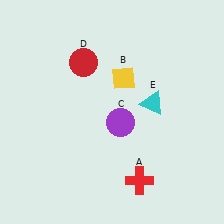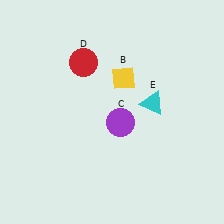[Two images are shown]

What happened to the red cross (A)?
The red cross (A) was removed in Image 2. It was in the bottom-right area of Image 1.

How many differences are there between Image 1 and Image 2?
There is 1 difference between the two images.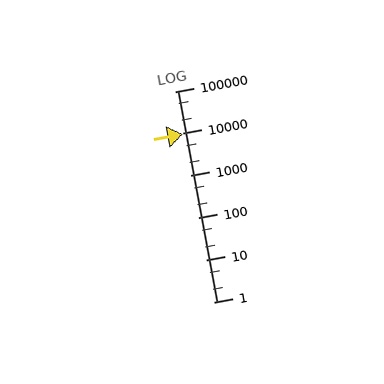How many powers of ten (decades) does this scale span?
The scale spans 5 decades, from 1 to 100000.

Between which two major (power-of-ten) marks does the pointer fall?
The pointer is between 1000 and 10000.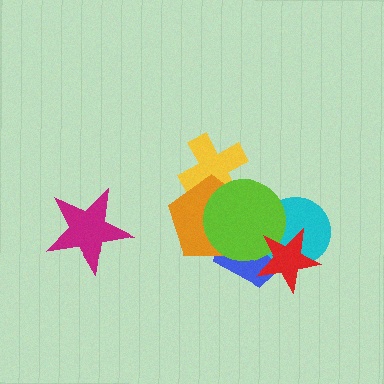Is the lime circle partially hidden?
Yes, it is partially covered by another shape.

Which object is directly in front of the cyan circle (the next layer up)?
The lime circle is directly in front of the cyan circle.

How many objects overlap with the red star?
3 objects overlap with the red star.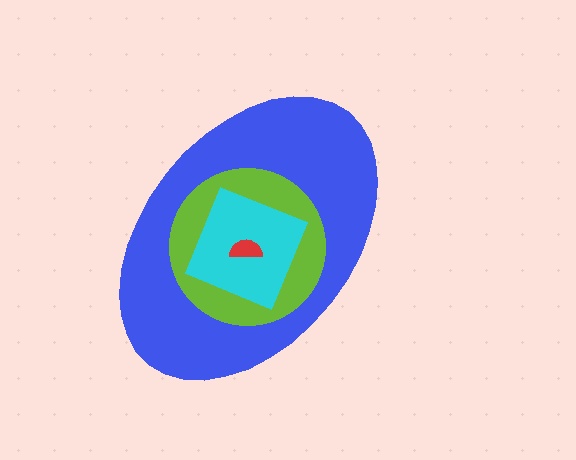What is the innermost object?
The red semicircle.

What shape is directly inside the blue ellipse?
The lime circle.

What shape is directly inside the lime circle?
The cyan diamond.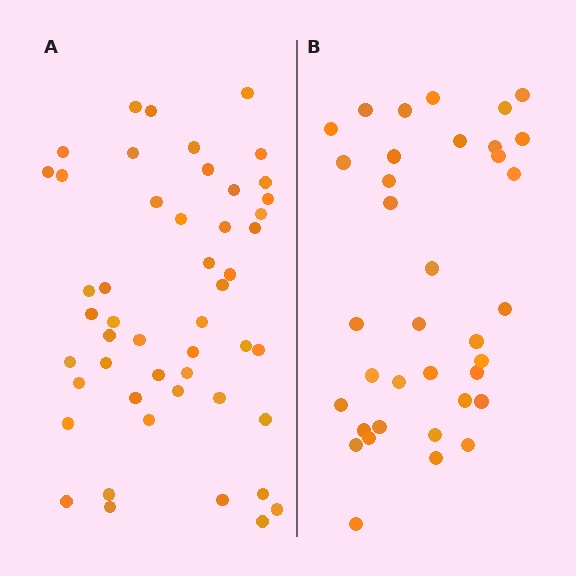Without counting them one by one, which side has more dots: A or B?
Region A (the left region) has more dots.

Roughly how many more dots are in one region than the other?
Region A has approximately 15 more dots than region B.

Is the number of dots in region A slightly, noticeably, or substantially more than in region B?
Region A has noticeably more, but not dramatically so. The ratio is roughly 1.4 to 1.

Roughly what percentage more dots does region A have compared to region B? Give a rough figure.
About 35% more.